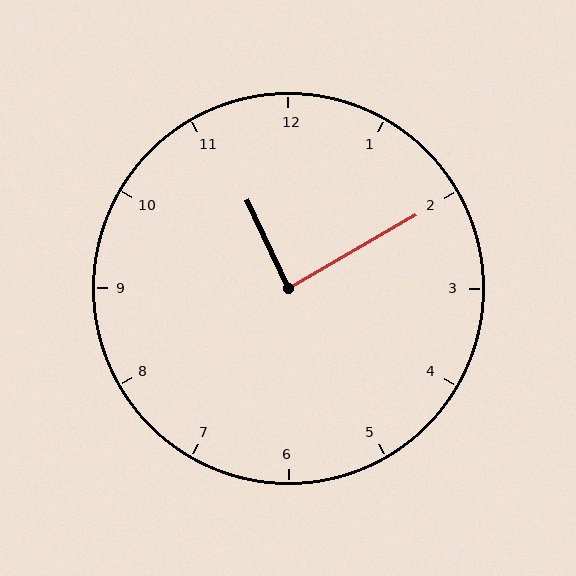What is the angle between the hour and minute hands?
Approximately 85 degrees.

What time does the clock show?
11:10.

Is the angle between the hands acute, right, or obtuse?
It is right.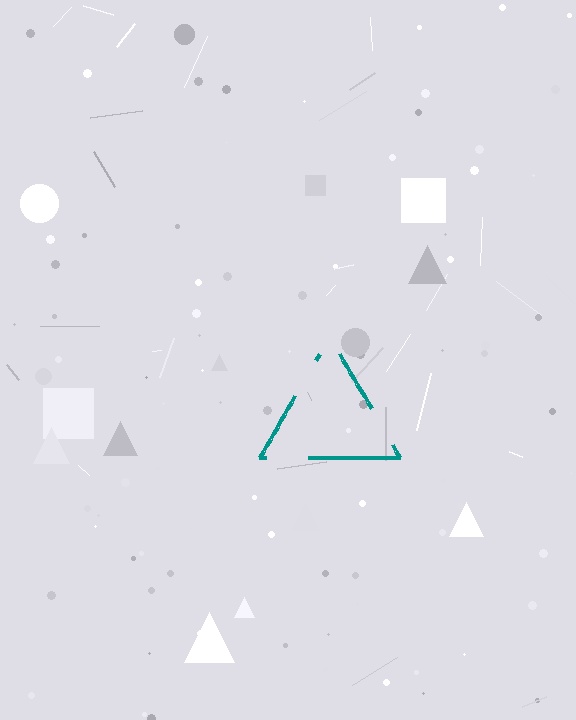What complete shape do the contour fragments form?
The contour fragments form a triangle.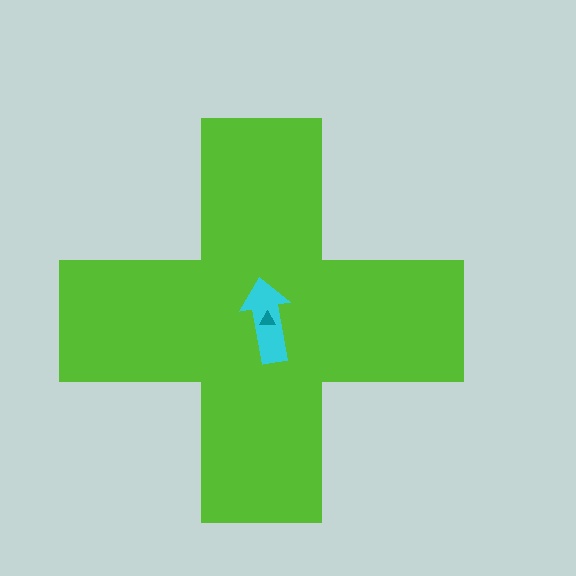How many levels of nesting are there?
3.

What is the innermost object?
The teal triangle.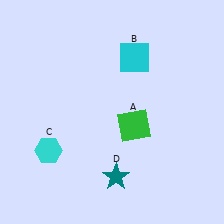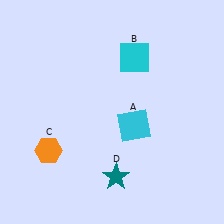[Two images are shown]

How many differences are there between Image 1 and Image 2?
There are 2 differences between the two images.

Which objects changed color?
A changed from green to cyan. C changed from cyan to orange.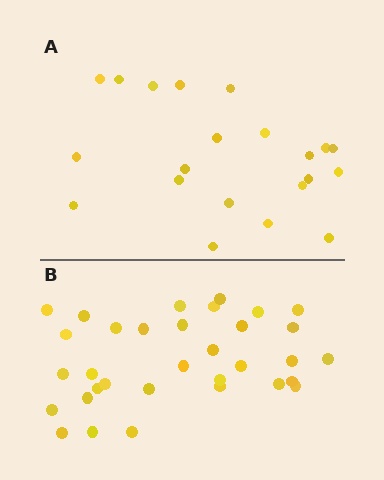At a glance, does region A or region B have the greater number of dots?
Region B (the bottom region) has more dots.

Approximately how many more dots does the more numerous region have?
Region B has roughly 12 or so more dots than region A.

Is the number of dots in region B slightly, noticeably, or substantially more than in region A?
Region B has substantially more. The ratio is roughly 1.6 to 1.